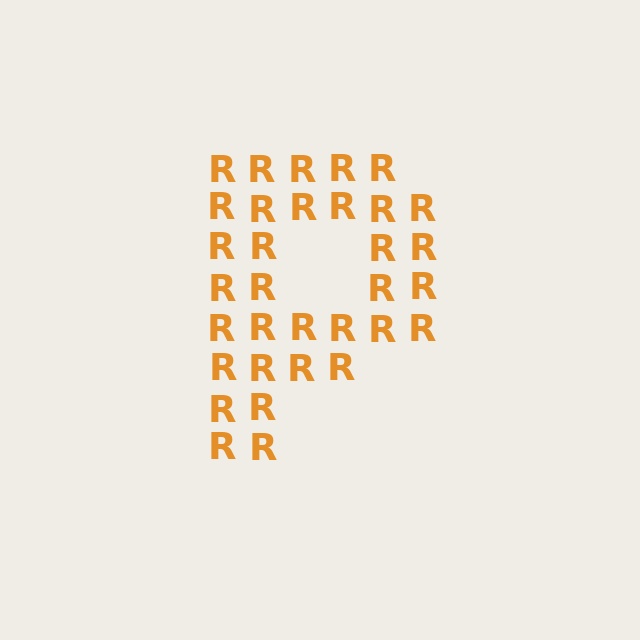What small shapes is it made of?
It is made of small letter R's.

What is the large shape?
The large shape is the letter P.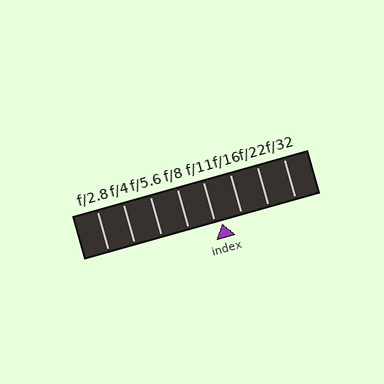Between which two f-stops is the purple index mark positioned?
The index mark is between f/11 and f/16.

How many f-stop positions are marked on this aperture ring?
There are 8 f-stop positions marked.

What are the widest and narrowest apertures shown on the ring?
The widest aperture shown is f/2.8 and the narrowest is f/32.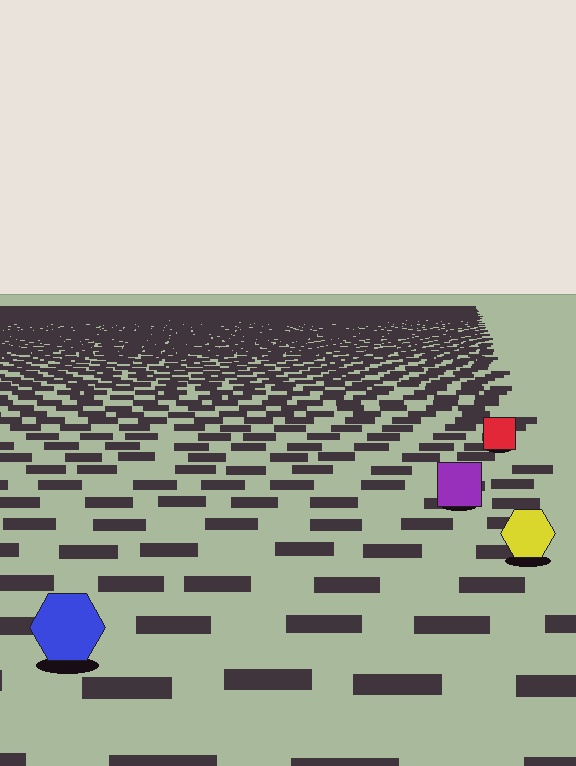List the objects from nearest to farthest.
From nearest to farthest: the blue hexagon, the yellow hexagon, the purple square, the red square.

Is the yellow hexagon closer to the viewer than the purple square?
Yes. The yellow hexagon is closer — you can tell from the texture gradient: the ground texture is coarser near it.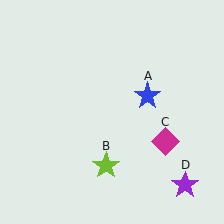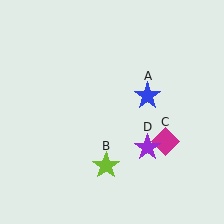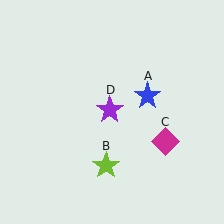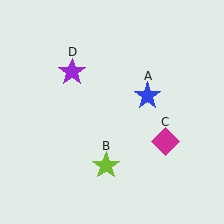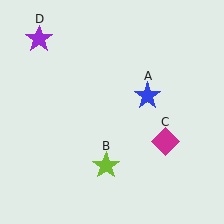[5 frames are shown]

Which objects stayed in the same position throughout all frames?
Blue star (object A) and lime star (object B) and magenta diamond (object C) remained stationary.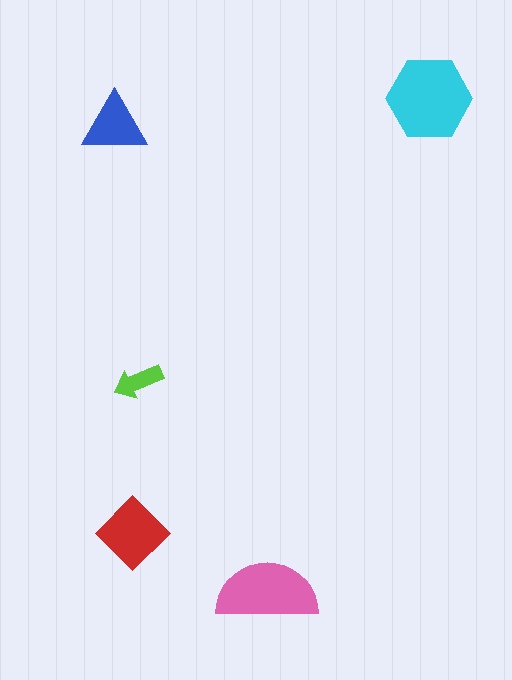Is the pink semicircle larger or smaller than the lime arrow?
Larger.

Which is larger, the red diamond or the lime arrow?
The red diamond.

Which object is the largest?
The cyan hexagon.